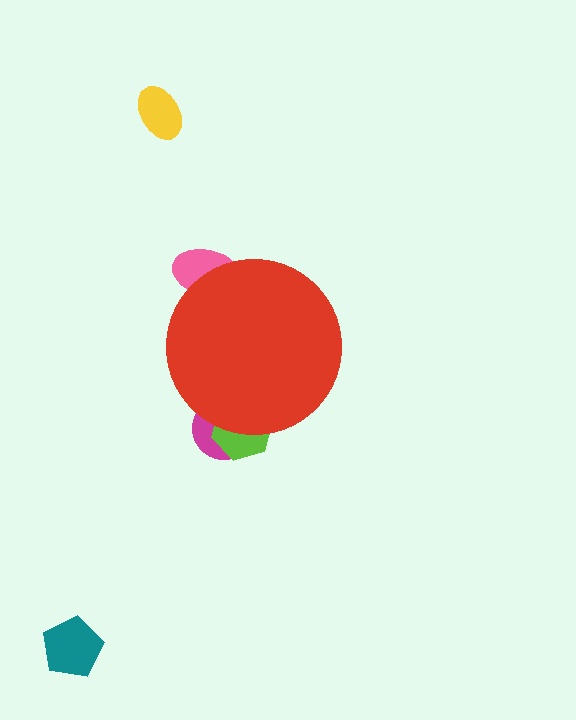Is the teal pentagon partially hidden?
No, the teal pentagon is fully visible.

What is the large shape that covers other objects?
A red circle.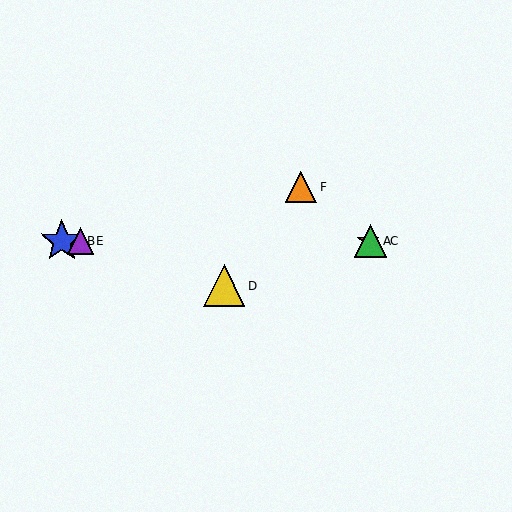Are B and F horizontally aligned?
No, B is at y≈241 and F is at y≈187.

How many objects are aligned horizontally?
4 objects (A, B, C, E) are aligned horizontally.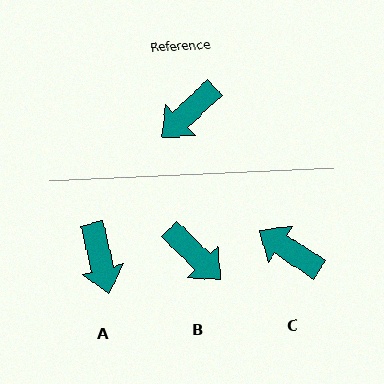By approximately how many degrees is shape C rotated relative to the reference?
Approximately 77 degrees clockwise.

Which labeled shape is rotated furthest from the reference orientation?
B, about 92 degrees away.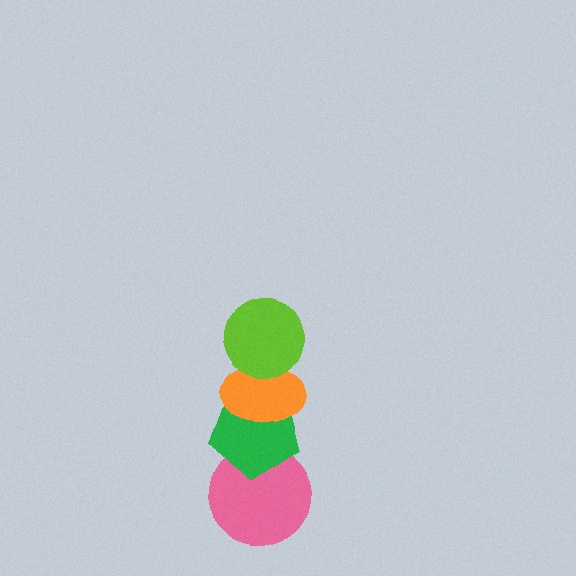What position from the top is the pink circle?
The pink circle is 4th from the top.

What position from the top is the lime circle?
The lime circle is 1st from the top.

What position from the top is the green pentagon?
The green pentagon is 3rd from the top.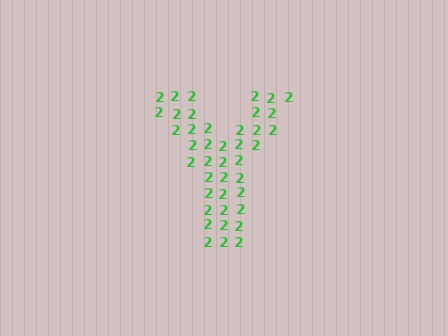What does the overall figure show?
The overall figure shows the letter Y.